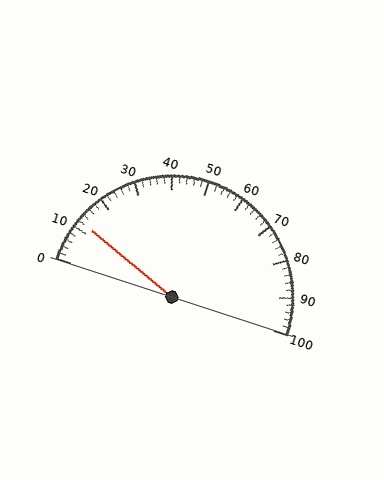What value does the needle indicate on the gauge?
The needle indicates approximately 12.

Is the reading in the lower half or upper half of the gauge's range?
The reading is in the lower half of the range (0 to 100).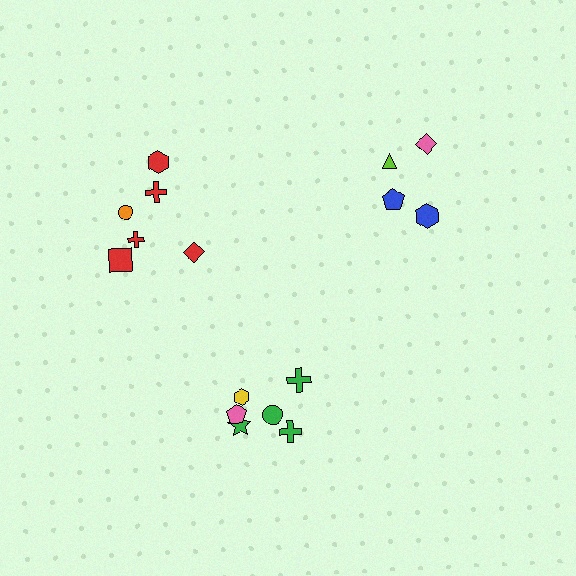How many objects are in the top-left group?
There are 6 objects.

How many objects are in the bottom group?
There are 6 objects.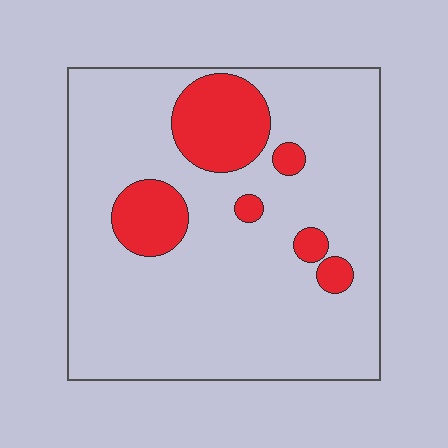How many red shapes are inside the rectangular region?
6.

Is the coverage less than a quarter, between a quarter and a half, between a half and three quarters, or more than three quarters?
Less than a quarter.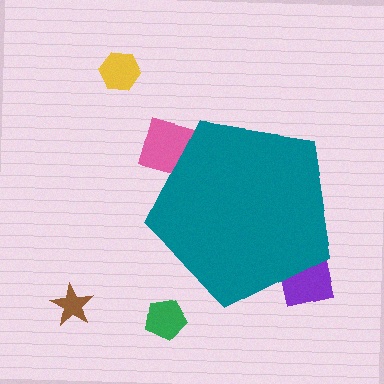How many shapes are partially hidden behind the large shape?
2 shapes are partially hidden.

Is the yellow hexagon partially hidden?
No, the yellow hexagon is fully visible.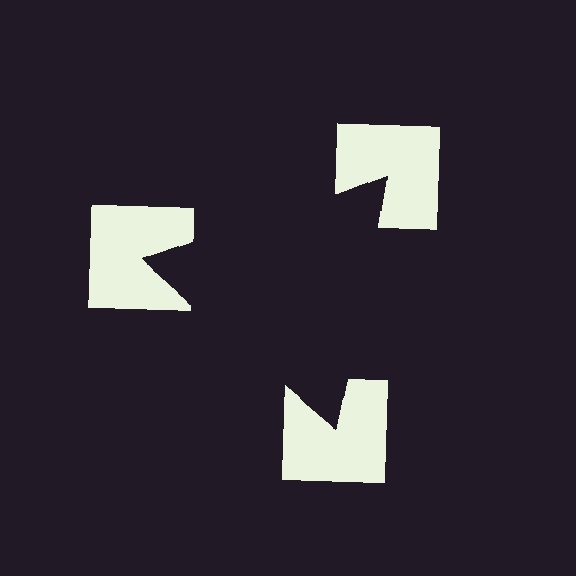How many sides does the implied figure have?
3 sides.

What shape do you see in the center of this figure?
An illusory triangle — its edges are inferred from the aligned wedge cuts in the notched squares, not physically drawn.